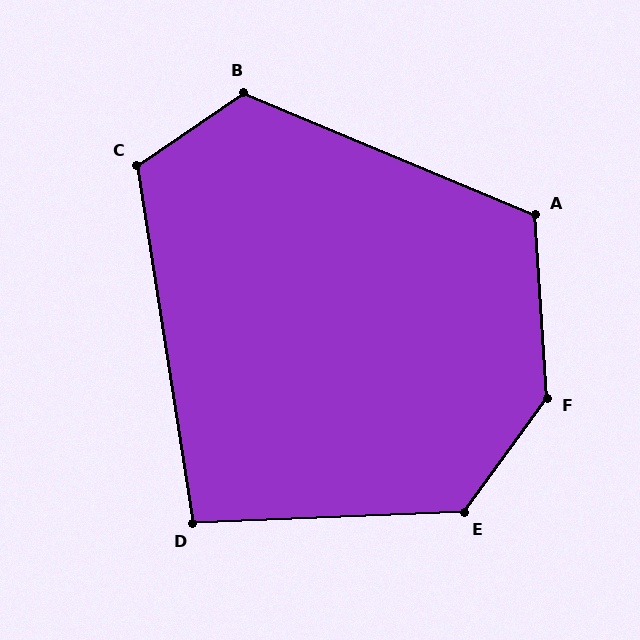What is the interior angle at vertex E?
Approximately 129 degrees (obtuse).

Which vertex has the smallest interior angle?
D, at approximately 96 degrees.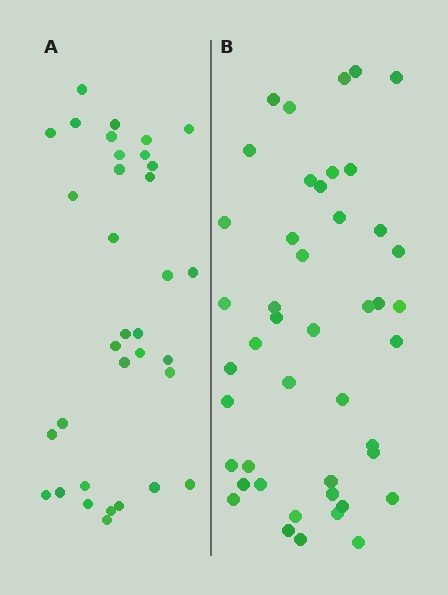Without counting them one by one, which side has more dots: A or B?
Region B (the right region) has more dots.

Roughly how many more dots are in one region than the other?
Region B has roughly 12 or so more dots than region A.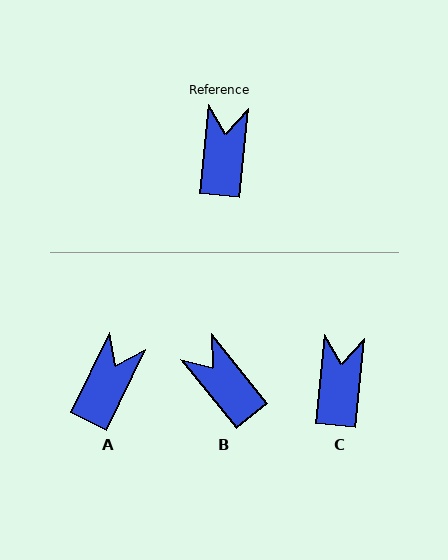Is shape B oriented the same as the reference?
No, it is off by about 44 degrees.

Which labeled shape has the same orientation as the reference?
C.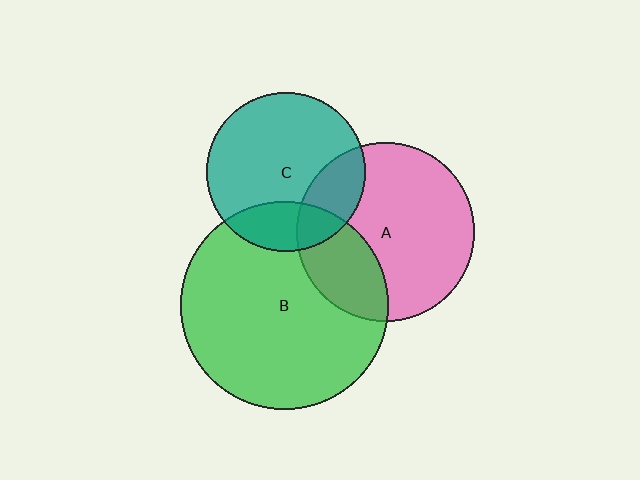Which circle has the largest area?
Circle B (green).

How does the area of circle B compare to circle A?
Approximately 1.4 times.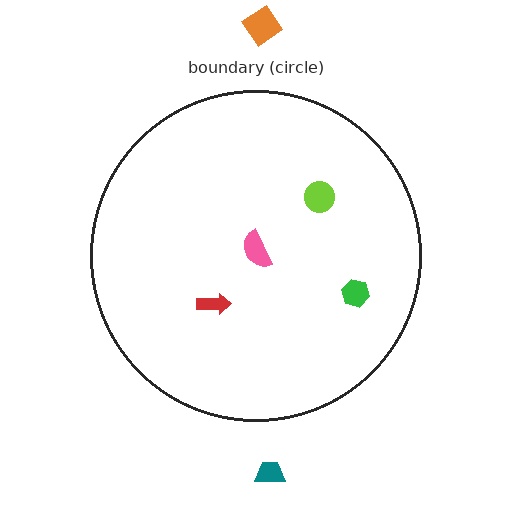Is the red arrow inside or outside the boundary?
Inside.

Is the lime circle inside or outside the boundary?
Inside.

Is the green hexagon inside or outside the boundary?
Inside.